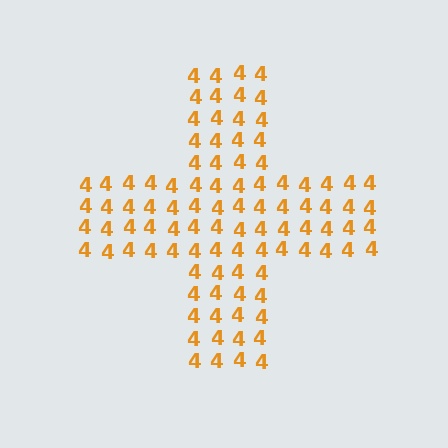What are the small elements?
The small elements are digit 4's.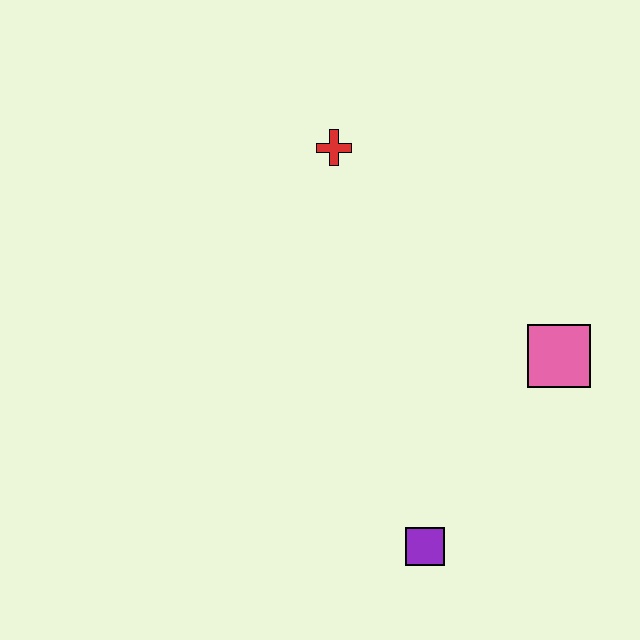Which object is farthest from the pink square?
The red cross is farthest from the pink square.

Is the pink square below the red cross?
Yes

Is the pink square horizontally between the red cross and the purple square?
No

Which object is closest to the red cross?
The pink square is closest to the red cross.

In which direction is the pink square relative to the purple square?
The pink square is above the purple square.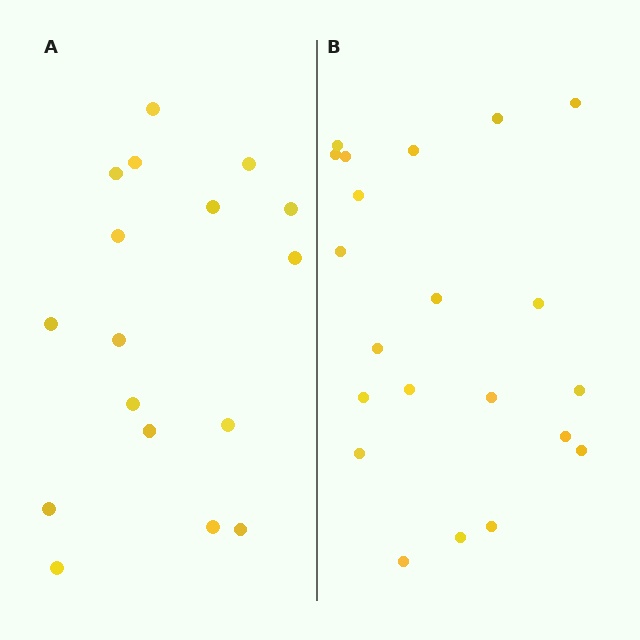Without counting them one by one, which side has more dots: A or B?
Region B (the right region) has more dots.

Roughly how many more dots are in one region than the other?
Region B has about 4 more dots than region A.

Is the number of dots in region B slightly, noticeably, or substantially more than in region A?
Region B has only slightly more — the two regions are fairly close. The ratio is roughly 1.2 to 1.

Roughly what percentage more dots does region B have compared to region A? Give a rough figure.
About 25% more.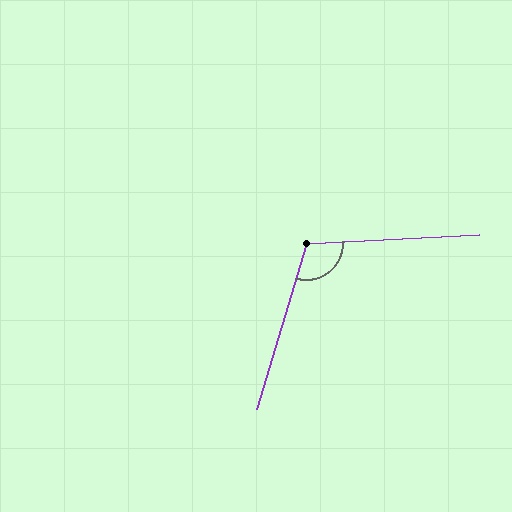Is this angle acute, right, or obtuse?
It is obtuse.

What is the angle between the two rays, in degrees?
Approximately 110 degrees.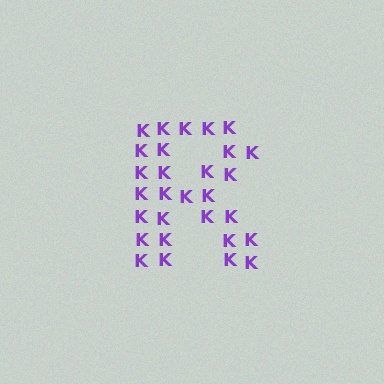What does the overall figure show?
The overall figure shows the letter R.